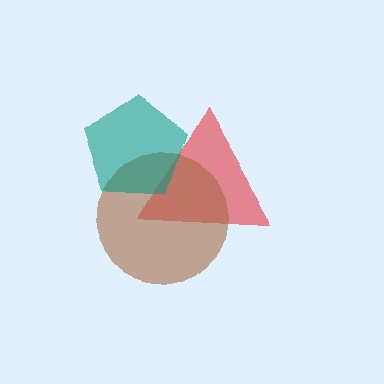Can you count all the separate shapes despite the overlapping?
Yes, there are 3 separate shapes.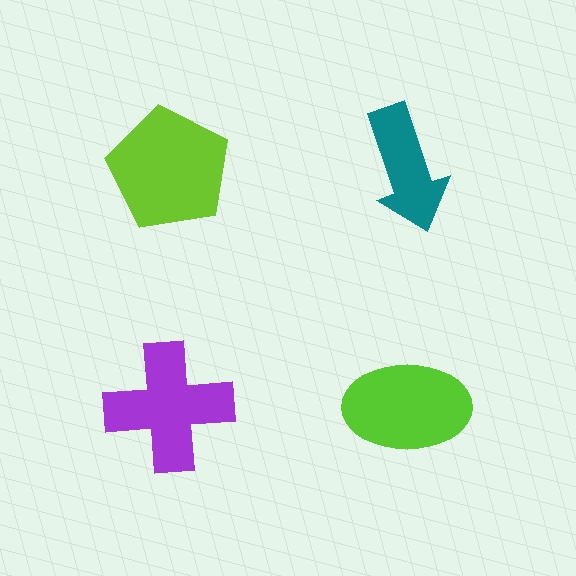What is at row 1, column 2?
A teal arrow.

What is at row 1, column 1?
A lime pentagon.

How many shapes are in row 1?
2 shapes.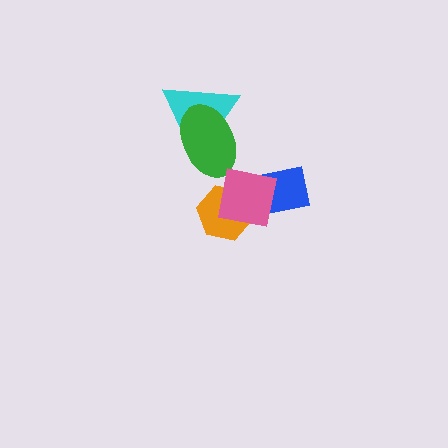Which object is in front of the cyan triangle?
The green ellipse is in front of the cyan triangle.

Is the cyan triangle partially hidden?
Yes, it is partially covered by another shape.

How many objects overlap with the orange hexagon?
1 object overlaps with the orange hexagon.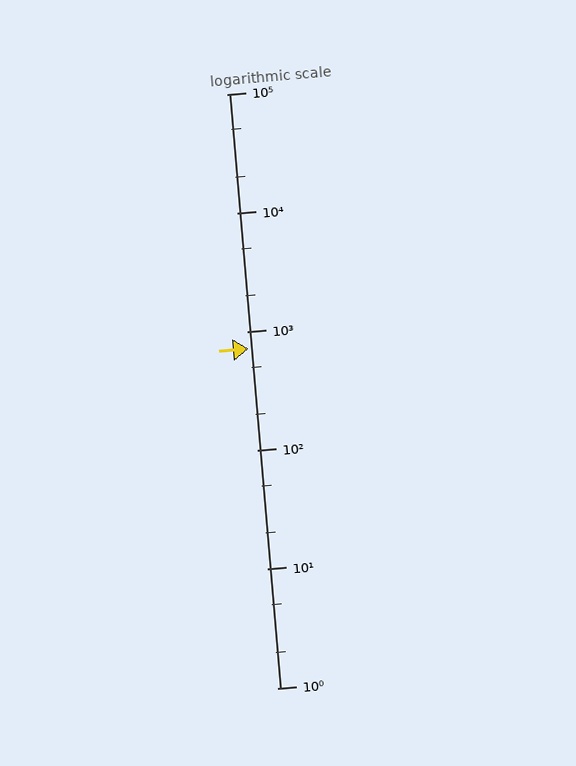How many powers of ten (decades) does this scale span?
The scale spans 5 decades, from 1 to 100000.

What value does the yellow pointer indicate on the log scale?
The pointer indicates approximately 720.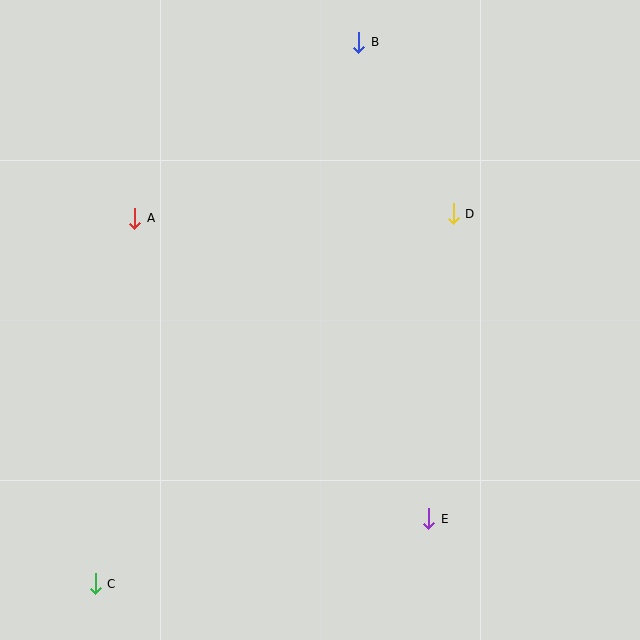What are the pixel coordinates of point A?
Point A is at (135, 218).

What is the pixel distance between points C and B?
The distance between C and B is 602 pixels.